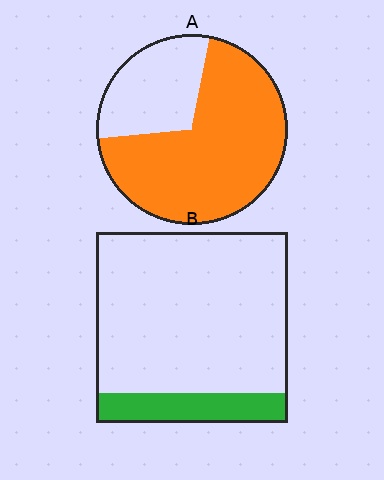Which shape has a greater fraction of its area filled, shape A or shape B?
Shape A.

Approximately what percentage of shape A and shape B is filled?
A is approximately 70% and B is approximately 15%.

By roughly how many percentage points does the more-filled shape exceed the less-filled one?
By roughly 55 percentage points (A over B).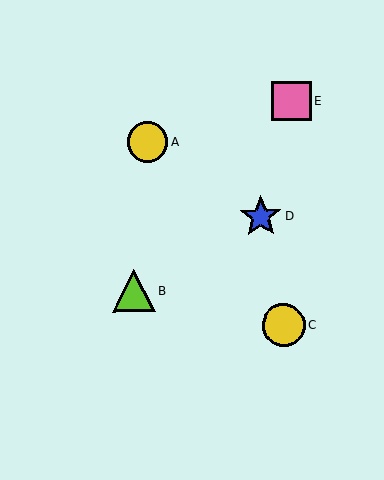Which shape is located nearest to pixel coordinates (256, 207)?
The blue star (labeled D) at (261, 217) is nearest to that location.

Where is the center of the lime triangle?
The center of the lime triangle is at (134, 291).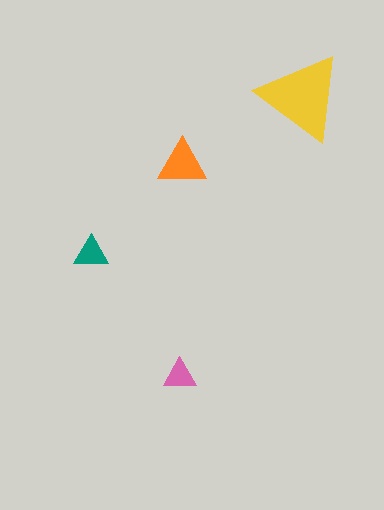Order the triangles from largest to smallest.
the yellow one, the orange one, the teal one, the pink one.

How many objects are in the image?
There are 4 objects in the image.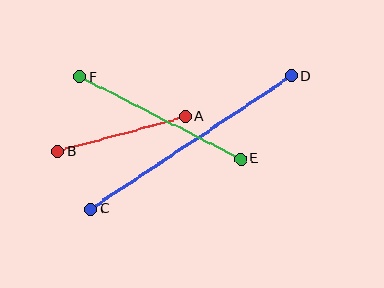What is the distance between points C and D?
The distance is approximately 241 pixels.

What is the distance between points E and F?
The distance is approximately 180 pixels.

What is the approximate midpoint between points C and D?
The midpoint is at approximately (191, 143) pixels.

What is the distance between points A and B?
The distance is approximately 132 pixels.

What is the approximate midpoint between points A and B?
The midpoint is at approximately (122, 134) pixels.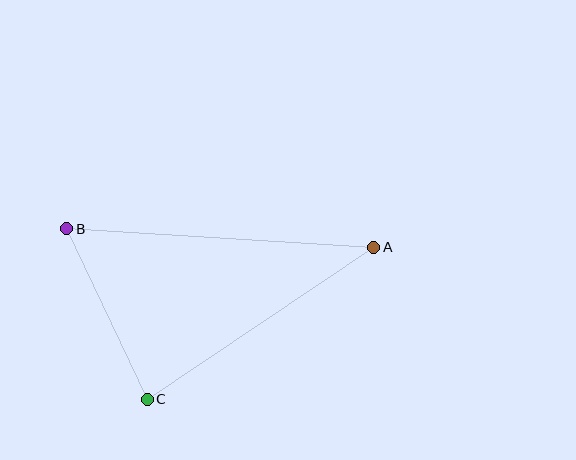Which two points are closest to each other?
Points B and C are closest to each other.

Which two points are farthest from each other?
Points A and B are farthest from each other.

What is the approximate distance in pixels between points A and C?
The distance between A and C is approximately 273 pixels.